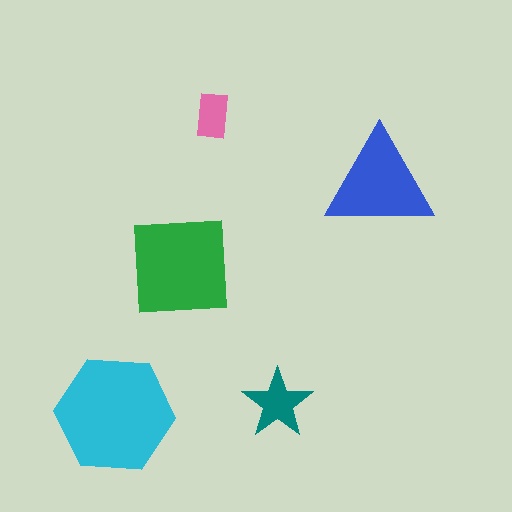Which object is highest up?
The pink rectangle is topmost.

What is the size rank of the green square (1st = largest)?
2nd.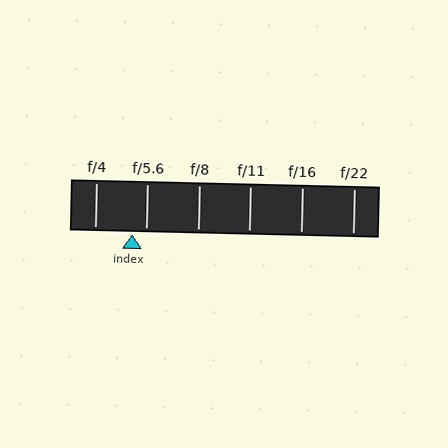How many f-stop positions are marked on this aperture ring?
There are 6 f-stop positions marked.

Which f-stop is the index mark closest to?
The index mark is closest to f/5.6.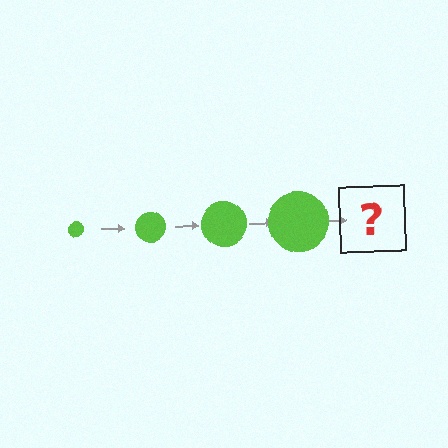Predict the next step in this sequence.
The next step is a lime circle, larger than the previous one.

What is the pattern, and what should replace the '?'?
The pattern is that the circle gets progressively larger each step. The '?' should be a lime circle, larger than the previous one.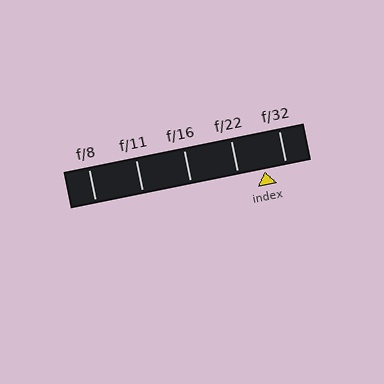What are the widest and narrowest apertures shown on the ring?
The widest aperture shown is f/8 and the narrowest is f/32.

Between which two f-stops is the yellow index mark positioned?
The index mark is between f/22 and f/32.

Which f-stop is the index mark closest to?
The index mark is closest to f/32.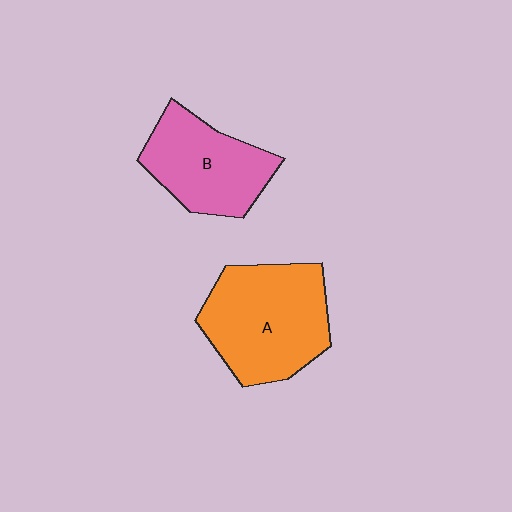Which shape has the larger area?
Shape A (orange).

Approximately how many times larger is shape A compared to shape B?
Approximately 1.3 times.